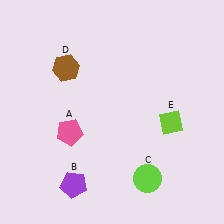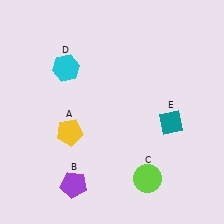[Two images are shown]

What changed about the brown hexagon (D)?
In Image 1, D is brown. In Image 2, it changed to cyan.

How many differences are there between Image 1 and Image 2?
There are 3 differences between the two images.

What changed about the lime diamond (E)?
In Image 1, E is lime. In Image 2, it changed to teal.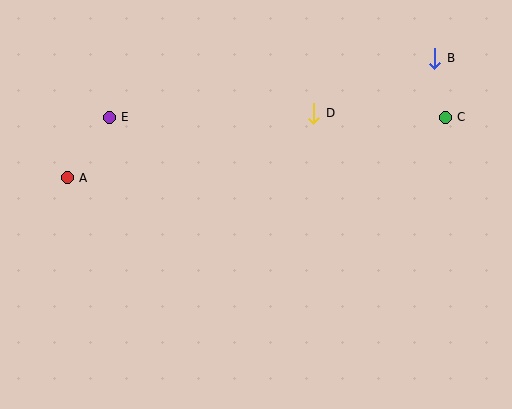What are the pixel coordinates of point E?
Point E is at (109, 117).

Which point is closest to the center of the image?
Point D at (314, 113) is closest to the center.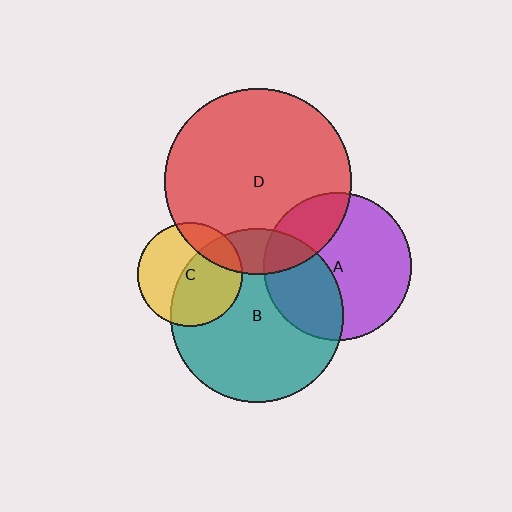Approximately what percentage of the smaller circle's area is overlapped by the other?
Approximately 15%.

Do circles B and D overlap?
Yes.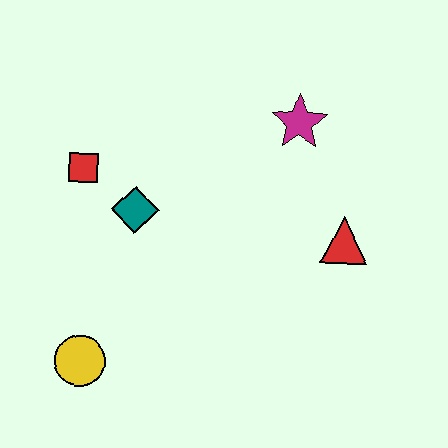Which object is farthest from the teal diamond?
The red triangle is farthest from the teal diamond.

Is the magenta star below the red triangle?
No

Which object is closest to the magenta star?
The red triangle is closest to the magenta star.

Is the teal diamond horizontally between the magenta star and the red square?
Yes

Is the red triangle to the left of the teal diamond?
No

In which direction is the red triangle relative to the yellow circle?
The red triangle is to the right of the yellow circle.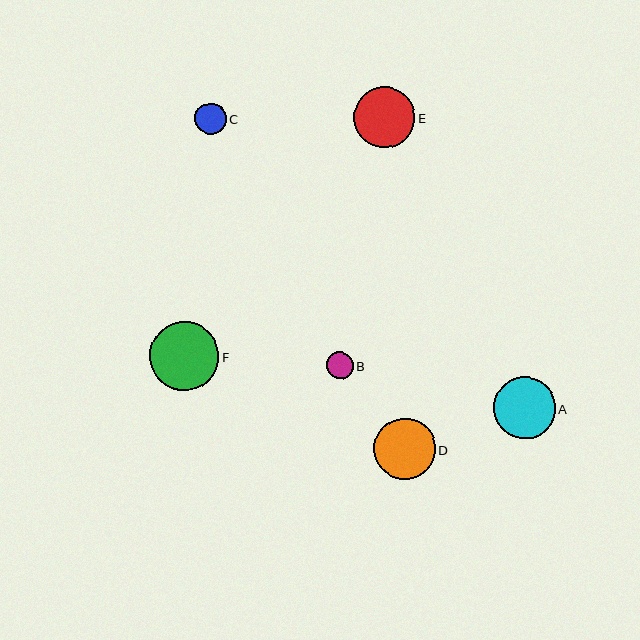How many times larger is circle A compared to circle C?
Circle A is approximately 2.0 times the size of circle C.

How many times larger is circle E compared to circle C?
Circle E is approximately 1.9 times the size of circle C.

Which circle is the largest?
Circle F is the largest with a size of approximately 69 pixels.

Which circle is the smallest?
Circle B is the smallest with a size of approximately 27 pixels.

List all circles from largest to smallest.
From largest to smallest: F, A, D, E, C, B.